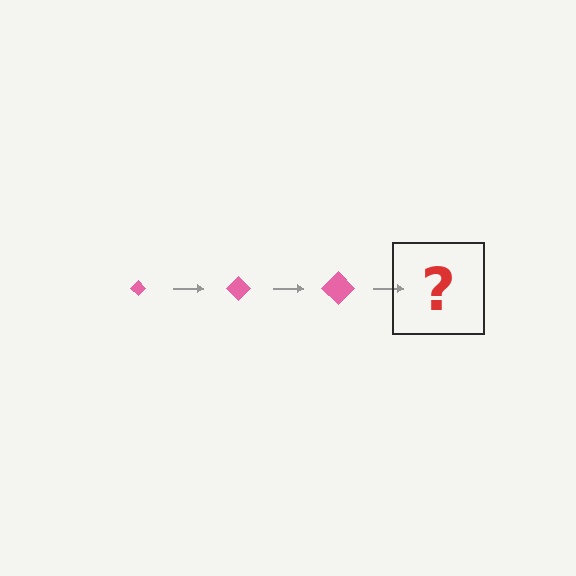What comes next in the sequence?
The next element should be a pink diamond, larger than the previous one.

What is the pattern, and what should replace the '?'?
The pattern is that the diamond gets progressively larger each step. The '?' should be a pink diamond, larger than the previous one.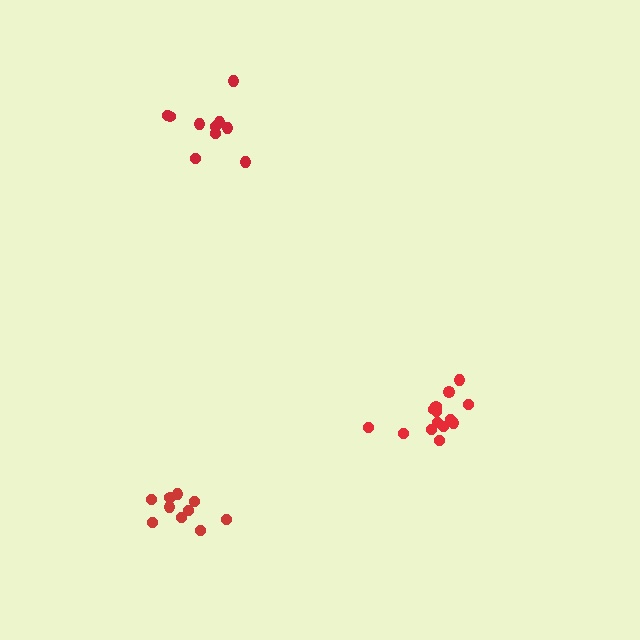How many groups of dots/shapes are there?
There are 3 groups.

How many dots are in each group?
Group 1: 10 dots, Group 2: 10 dots, Group 3: 14 dots (34 total).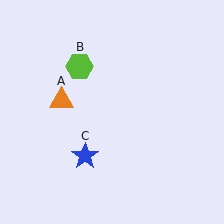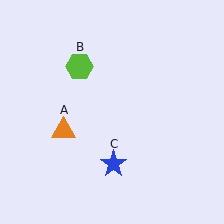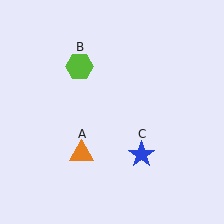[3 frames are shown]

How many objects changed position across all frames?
2 objects changed position: orange triangle (object A), blue star (object C).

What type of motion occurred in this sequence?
The orange triangle (object A), blue star (object C) rotated counterclockwise around the center of the scene.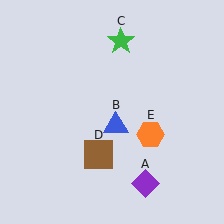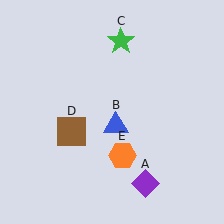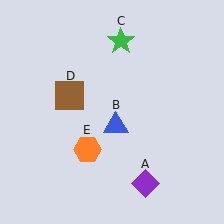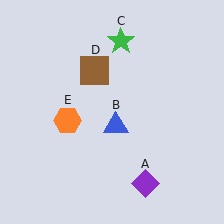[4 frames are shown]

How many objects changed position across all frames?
2 objects changed position: brown square (object D), orange hexagon (object E).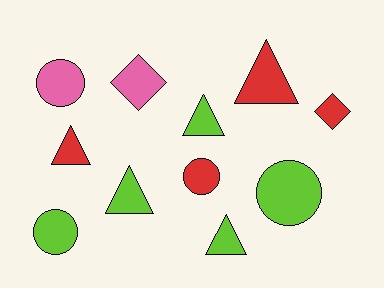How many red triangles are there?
There are 2 red triangles.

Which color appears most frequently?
Lime, with 5 objects.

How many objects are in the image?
There are 11 objects.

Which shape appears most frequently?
Triangle, with 5 objects.